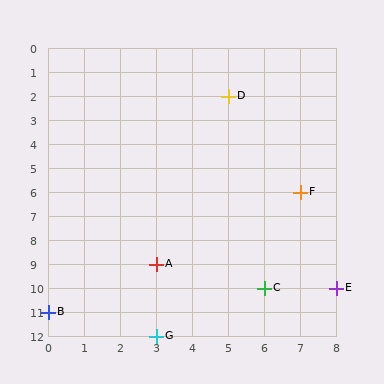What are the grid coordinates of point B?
Point B is at grid coordinates (0, 11).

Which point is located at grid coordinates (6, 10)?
Point C is at (6, 10).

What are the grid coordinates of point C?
Point C is at grid coordinates (6, 10).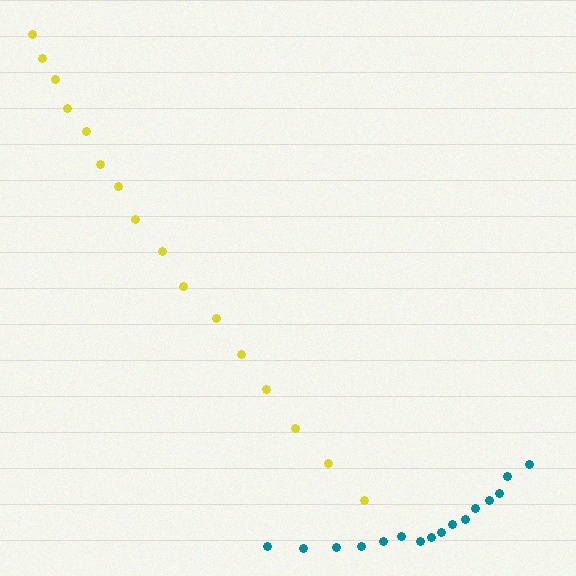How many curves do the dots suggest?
There are 2 distinct paths.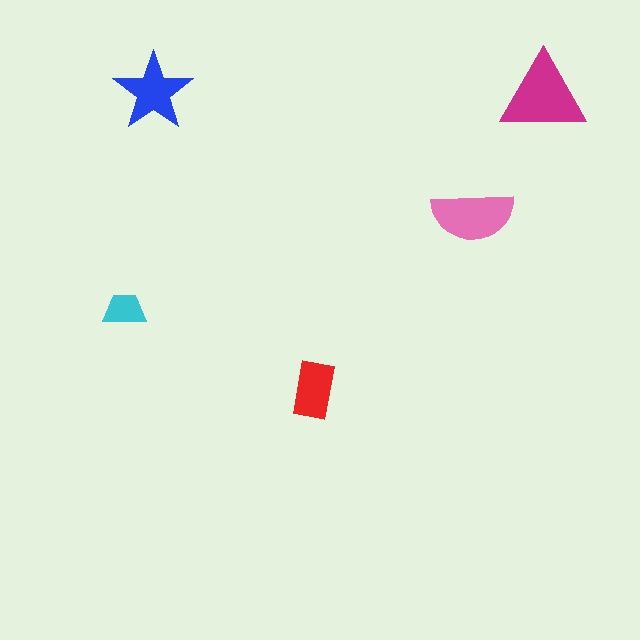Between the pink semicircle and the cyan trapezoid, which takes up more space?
The pink semicircle.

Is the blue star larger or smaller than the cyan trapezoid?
Larger.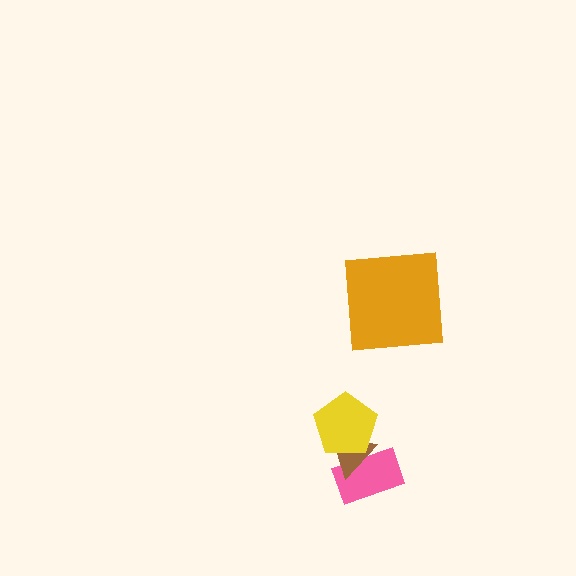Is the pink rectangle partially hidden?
Yes, it is partially covered by another shape.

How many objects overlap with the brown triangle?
2 objects overlap with the brown triangle.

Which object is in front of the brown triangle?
The yellow pentagon is in front of the brown triangle.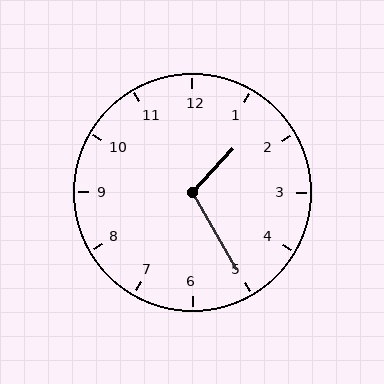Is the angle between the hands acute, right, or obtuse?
It is obtuse.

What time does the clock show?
1:25.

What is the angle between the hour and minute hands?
Approximately 108 degrees.